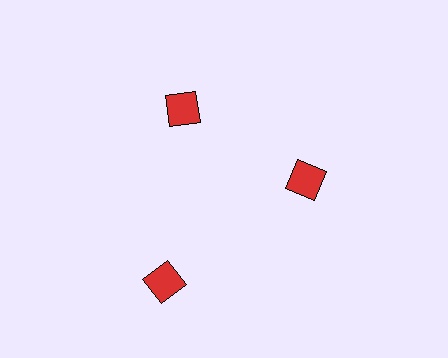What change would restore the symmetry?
The symmetry would be restored by moving it inward, back onto the ring so that all 3 diamonds sit at equal angles and equal distance from the center.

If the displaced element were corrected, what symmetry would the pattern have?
It would have 3-fold rotational symmetry — the pattern would map onto itself every 120 degrees.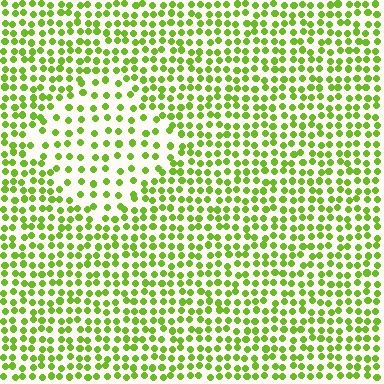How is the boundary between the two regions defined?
The boundary is defined by a change in element density (approximately 1.8x ratio). All elements are the same color, size, and shape.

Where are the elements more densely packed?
The elements are more densely packed outside the diamond boundary.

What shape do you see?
I see a diamond.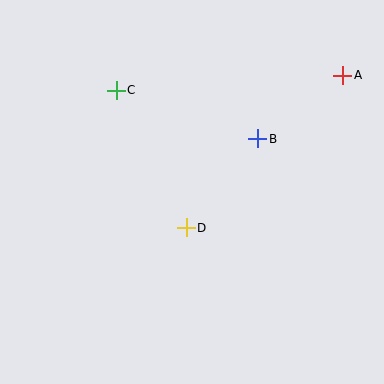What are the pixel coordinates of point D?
Point D is at (186, 228).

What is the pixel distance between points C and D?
The distance between C and D is 154 pixels.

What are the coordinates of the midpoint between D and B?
The midpoint between D and B is at (222, 183).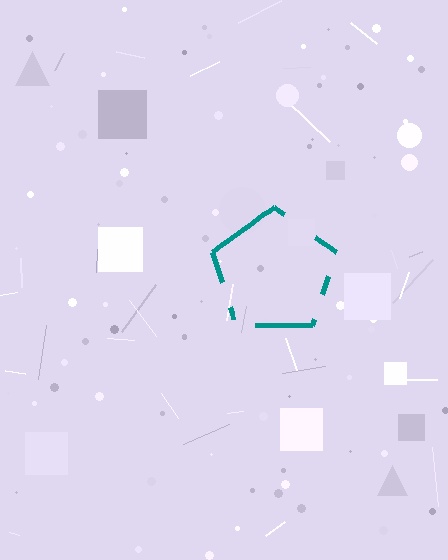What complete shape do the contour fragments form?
The contour fragments form a pentagon.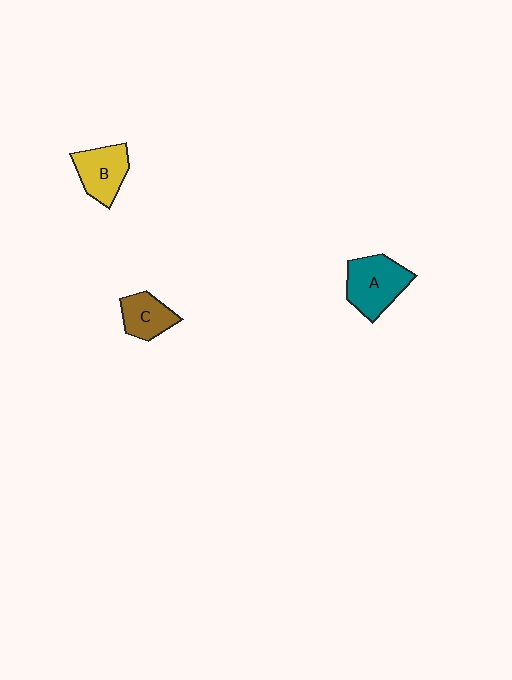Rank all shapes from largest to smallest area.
From largest to smallest: A (teal), B (yellow), C (brown).